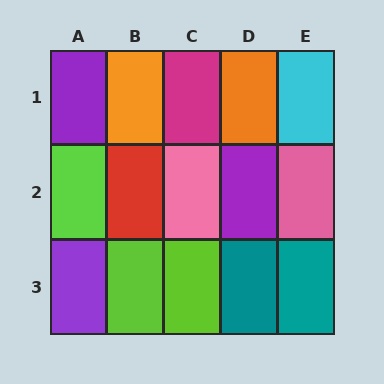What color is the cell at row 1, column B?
Orange.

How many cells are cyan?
1 cell is cyan.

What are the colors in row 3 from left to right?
Purple, lime, lime, teal, teal.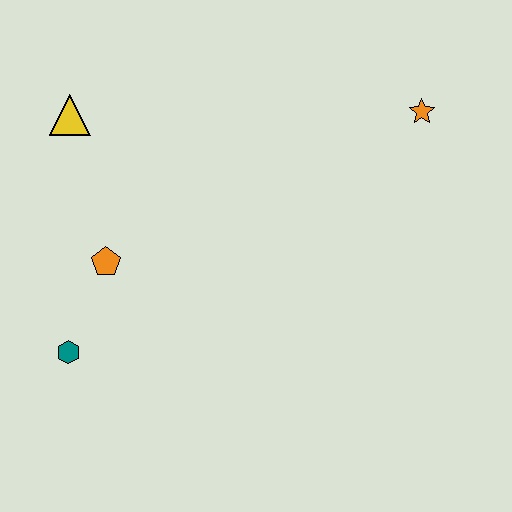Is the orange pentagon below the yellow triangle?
Yes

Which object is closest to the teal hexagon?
The orange pentagon is closest to the teal hexagon.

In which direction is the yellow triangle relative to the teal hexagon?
The yellow triangle is above the teal hexagon.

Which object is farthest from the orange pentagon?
The orange star is farthest from the orange pentagon.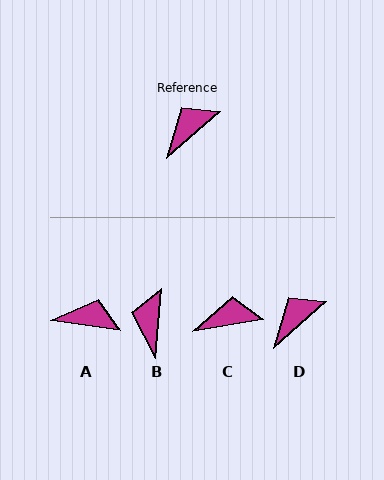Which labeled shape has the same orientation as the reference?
D.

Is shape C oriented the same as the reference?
No, it is off by about 32 degrees.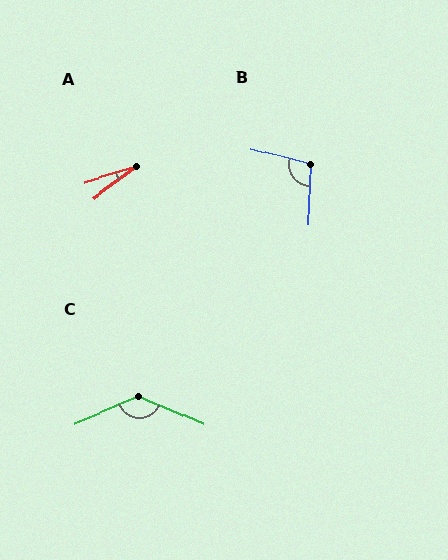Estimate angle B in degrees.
Approximately 103 degrees.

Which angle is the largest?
C, at approximately 134 degrees.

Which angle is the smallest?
A, at approximately 20 degrees.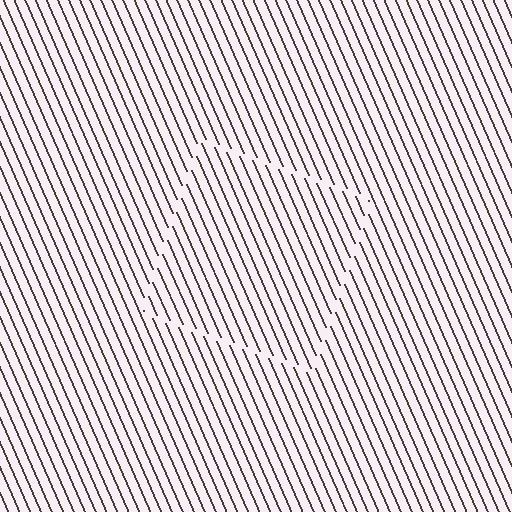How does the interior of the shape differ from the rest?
The interior of the shape contains the same grating, shifted by half a period — the contour is defined by the phase discontinuity where line-ends from the inner and outer gratings abut.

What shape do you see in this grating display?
An illusory square. The interior of the shape contains the same grating, shifted by half a period — the contour is defined by the phase discontinuity where line-ends from the inner and outer gratings abut.